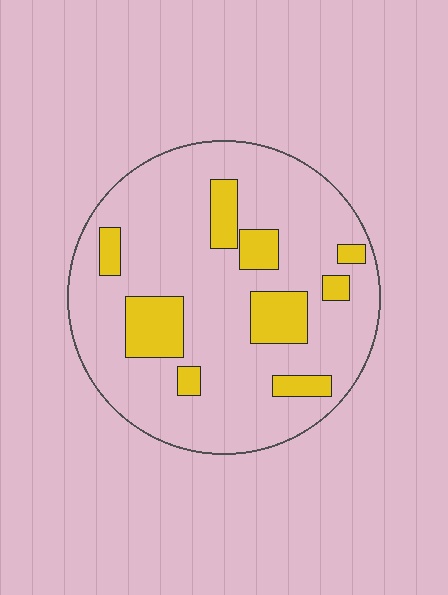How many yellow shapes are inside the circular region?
9.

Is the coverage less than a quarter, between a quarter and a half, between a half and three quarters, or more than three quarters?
Less than a quarter.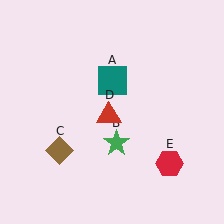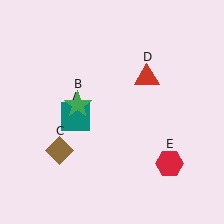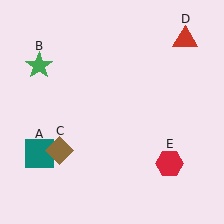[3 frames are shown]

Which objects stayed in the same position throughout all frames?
Brown diamond (object C) and red hexagon (object E) remained stationary.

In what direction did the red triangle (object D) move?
The red triangle (object D) moved up and to the right.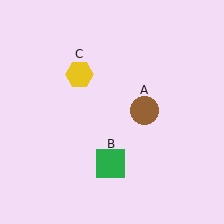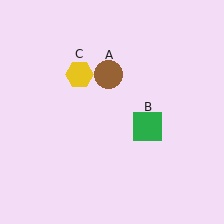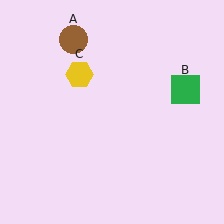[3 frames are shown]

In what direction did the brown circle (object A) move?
The brown circle (object A) moved up and to the left.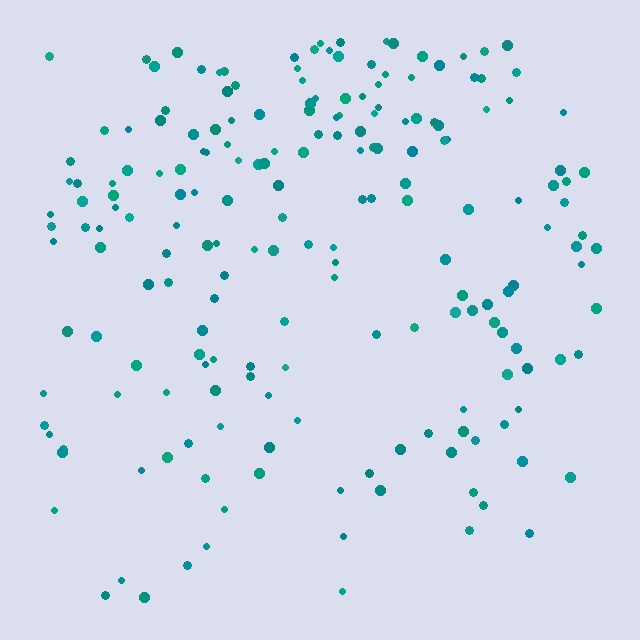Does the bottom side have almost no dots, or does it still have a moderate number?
Still a moderate number, just noticeably fewer than the top.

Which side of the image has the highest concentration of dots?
The top.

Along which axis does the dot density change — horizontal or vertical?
Vertical.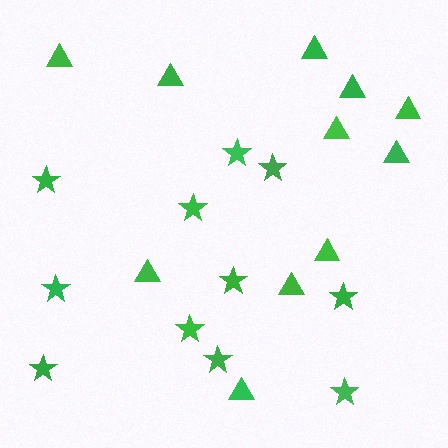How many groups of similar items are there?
There are 2 groups: one group of stars (11) and one group of triangles (11).